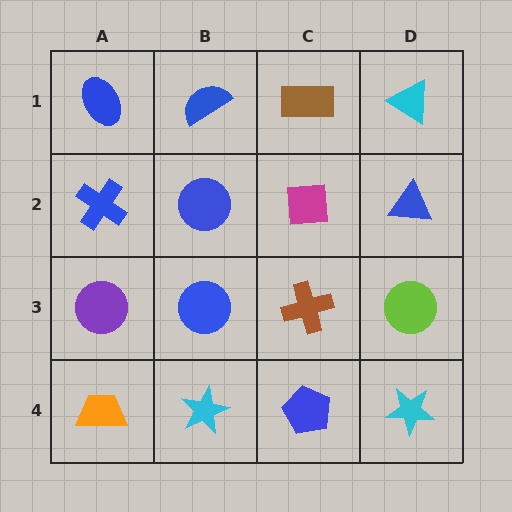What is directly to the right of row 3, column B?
A brown cross.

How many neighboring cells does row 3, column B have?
4.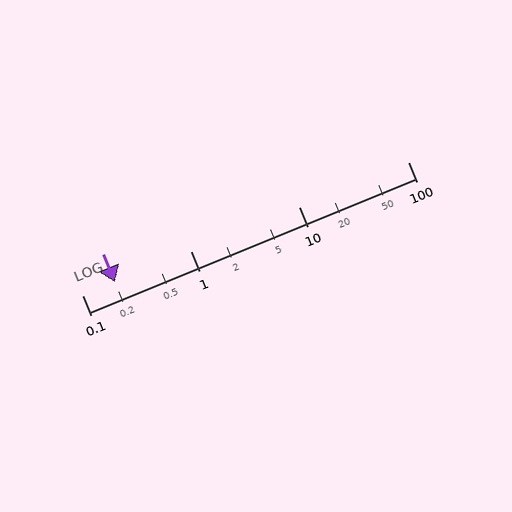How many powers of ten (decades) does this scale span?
The scale spans 3 decades, from 0.1 to 100.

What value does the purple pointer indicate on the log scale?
The pointer indicates approximately 0.2.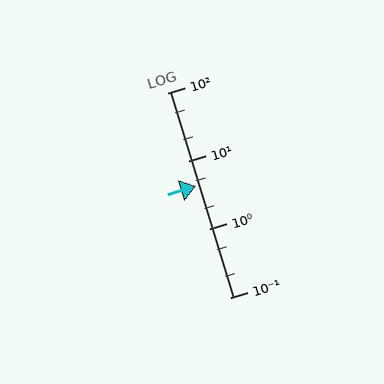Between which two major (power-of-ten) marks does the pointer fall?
The pointer is between 1 and 10.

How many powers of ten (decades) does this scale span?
The scale spans 3 decades, from 0.1 to 100.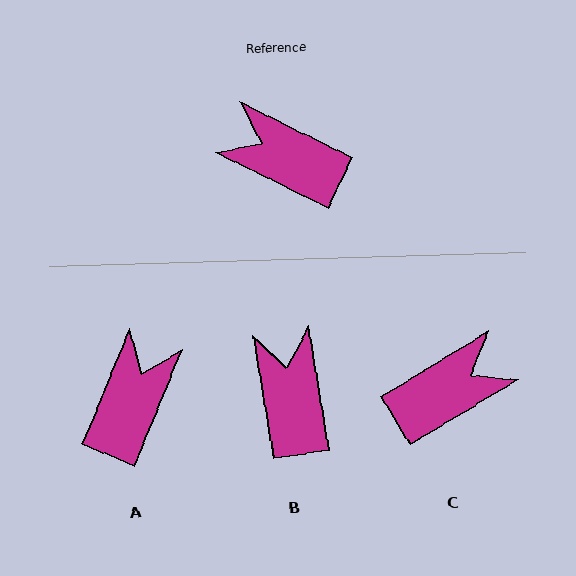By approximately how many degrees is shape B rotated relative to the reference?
Approximately 54 degrees clockwise.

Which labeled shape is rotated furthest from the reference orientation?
C, about 122 degrees away.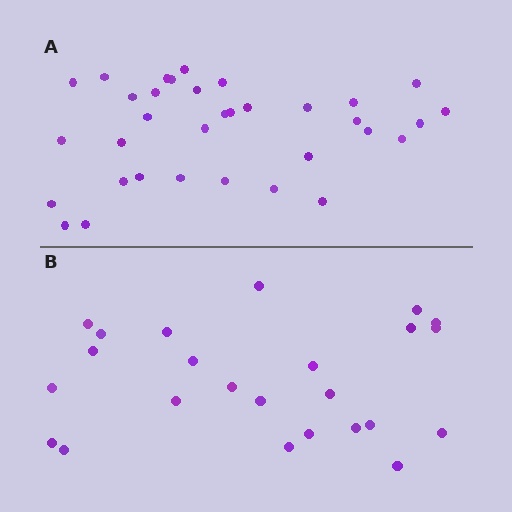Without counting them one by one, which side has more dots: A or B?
Region A (the top region) has more dots.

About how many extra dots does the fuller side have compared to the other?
Region A has roughly 10 or so more dots than region B.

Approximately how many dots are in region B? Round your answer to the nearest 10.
About 20 dots. (The exact count is 24, which rounds to 20.)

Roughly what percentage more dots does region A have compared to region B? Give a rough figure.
About 40% more.